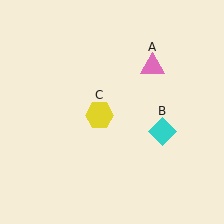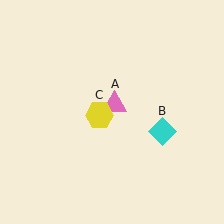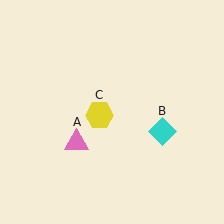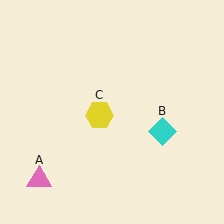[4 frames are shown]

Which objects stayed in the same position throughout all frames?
Cyan diamond (object B) and yellow hexagon (object C) remained stationary.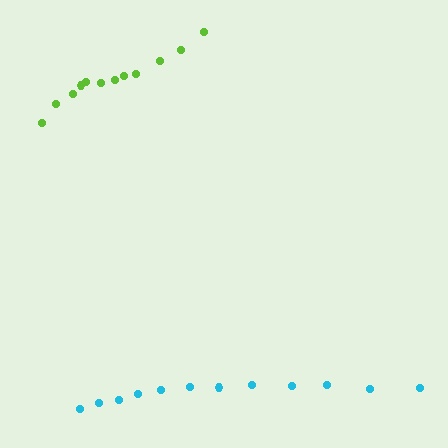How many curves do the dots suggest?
There are 2 distinct paths.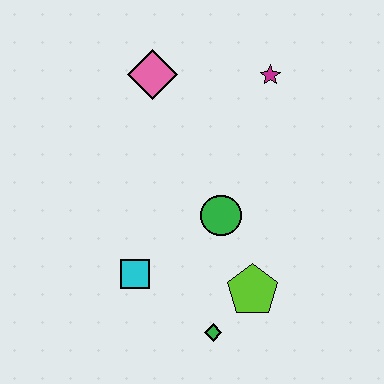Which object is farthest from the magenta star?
The green diamond is farthest from the magenta star.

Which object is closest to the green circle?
The lime pentagon is closest to the green circle.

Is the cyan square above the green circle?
No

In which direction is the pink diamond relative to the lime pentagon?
The pink diamond is above the lime pentagon.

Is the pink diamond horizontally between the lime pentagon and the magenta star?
No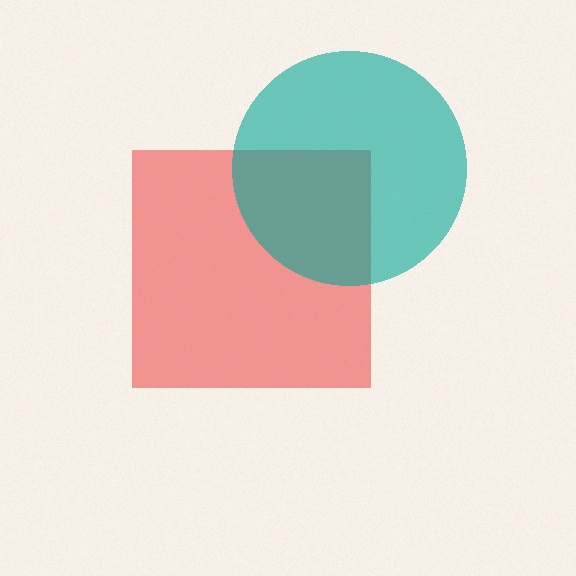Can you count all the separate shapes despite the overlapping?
Yes, there are 2 separate shapes.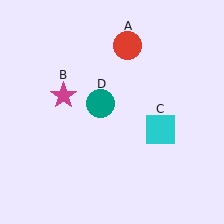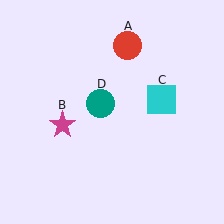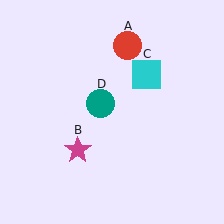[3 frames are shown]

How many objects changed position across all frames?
2 objects changed position: magenta star (object B), cyan square (object C).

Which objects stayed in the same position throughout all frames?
Red circle (object A) and teal circle (object D) remained stationary.